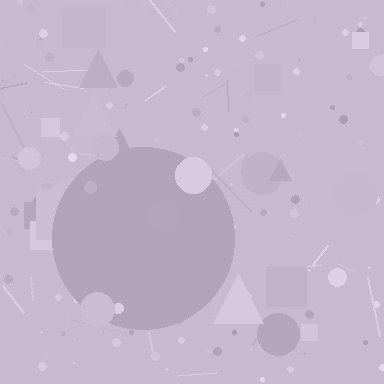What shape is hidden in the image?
A circle is hidden in the image.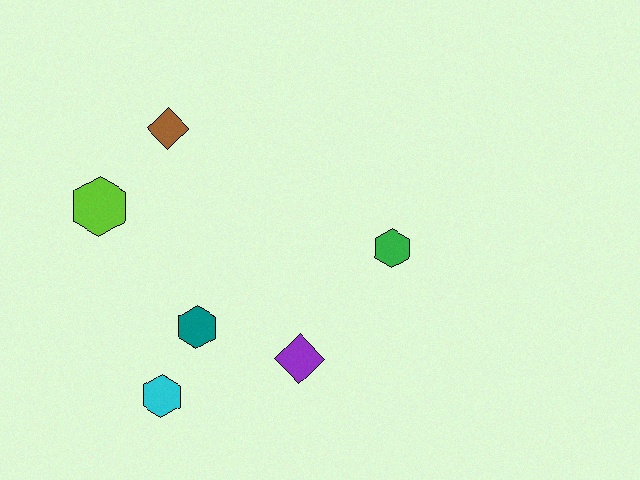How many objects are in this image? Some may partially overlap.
There are 6 objects.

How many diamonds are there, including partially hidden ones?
There are 2 diamonds.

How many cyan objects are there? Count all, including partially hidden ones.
There is 1 cyan object.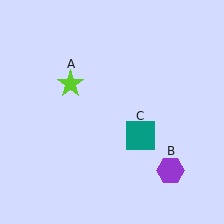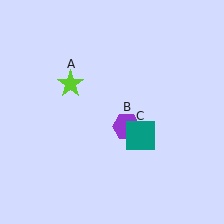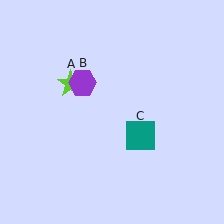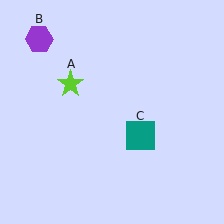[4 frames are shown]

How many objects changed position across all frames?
1 object changed position: purple hexagon (object B).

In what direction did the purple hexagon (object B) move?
The purple hexagon (object B) moved up and to the left.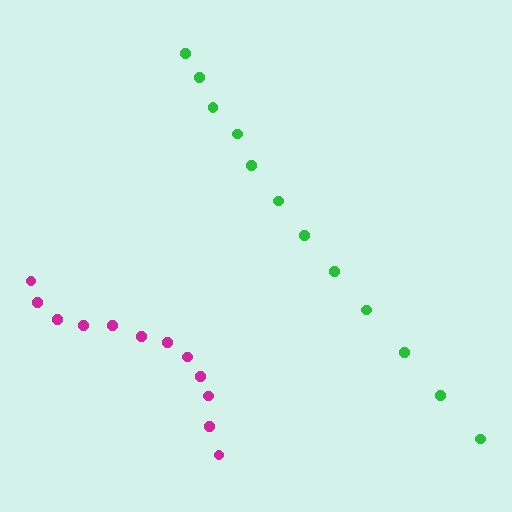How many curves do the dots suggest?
There are 2 distinct paths.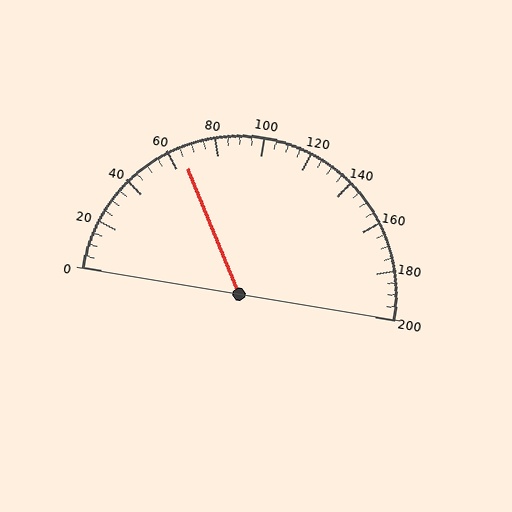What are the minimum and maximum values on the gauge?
The gauge ranges from 0 to 200.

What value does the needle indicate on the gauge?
The needle indicates approximately 65.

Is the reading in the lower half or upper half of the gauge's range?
The reading is in the lower half of the range (0 to 200).